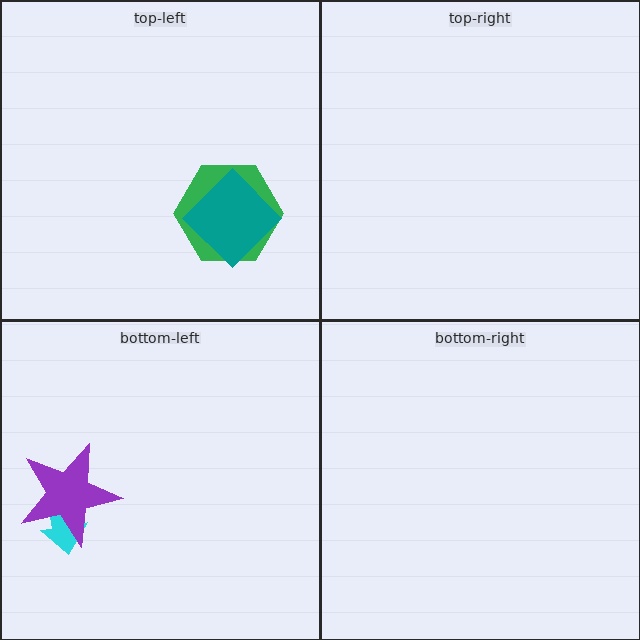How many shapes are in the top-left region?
2.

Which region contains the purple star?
The bottom-left region.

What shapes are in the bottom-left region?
The cyan arrow, the purple star.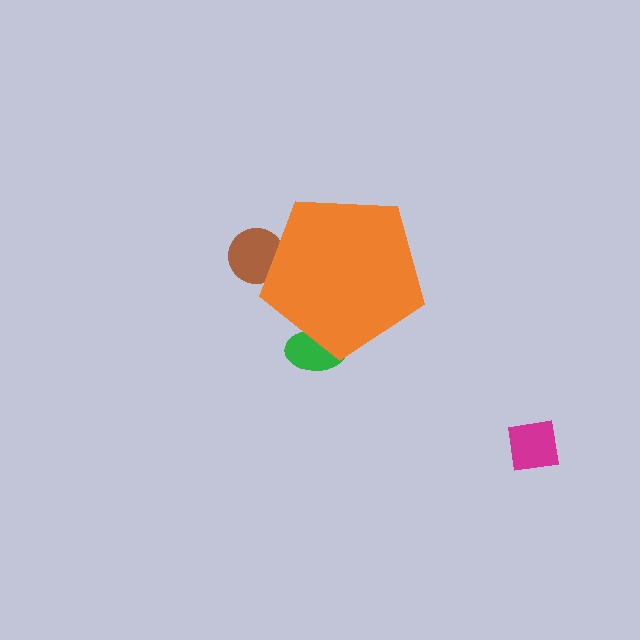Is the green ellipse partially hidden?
Yes, the green ellipse is partially hidden behind the orange pentagon.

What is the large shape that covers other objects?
An orange pentagon.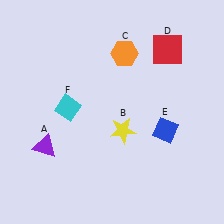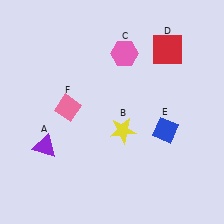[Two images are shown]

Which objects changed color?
C changed from orange to pink. F changed from cyan to pink.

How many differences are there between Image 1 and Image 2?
There are 2 differences between the two images.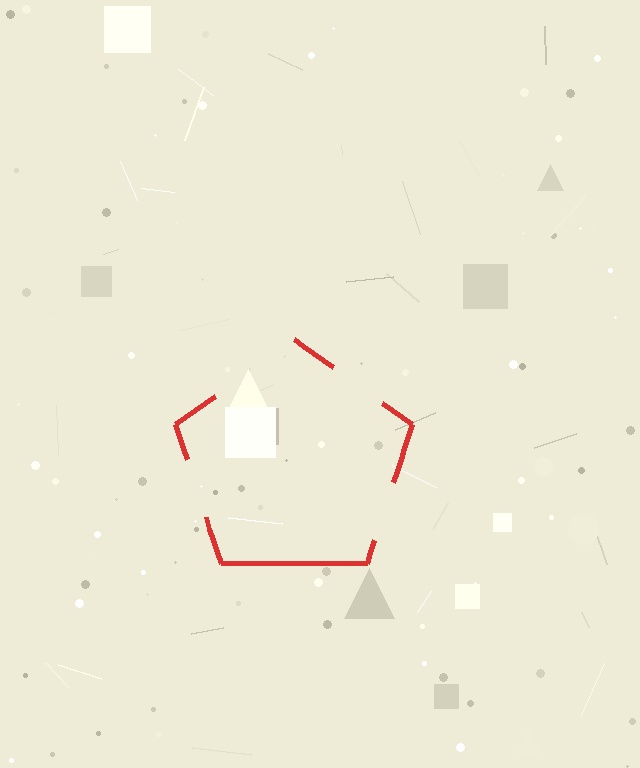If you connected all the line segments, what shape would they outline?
They would outline a pentagon.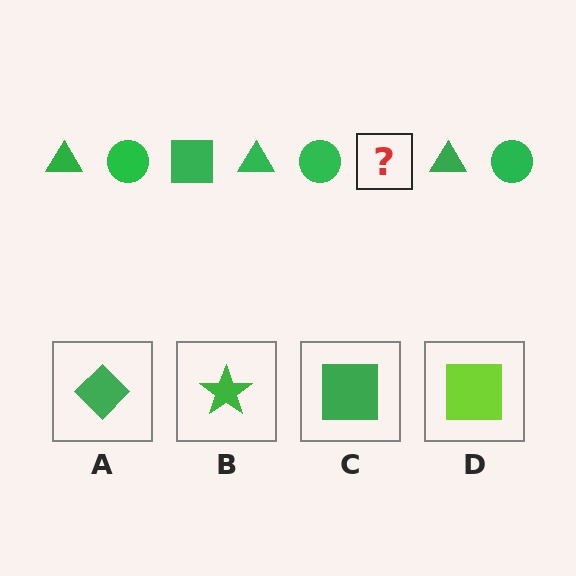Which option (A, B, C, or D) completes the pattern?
C.